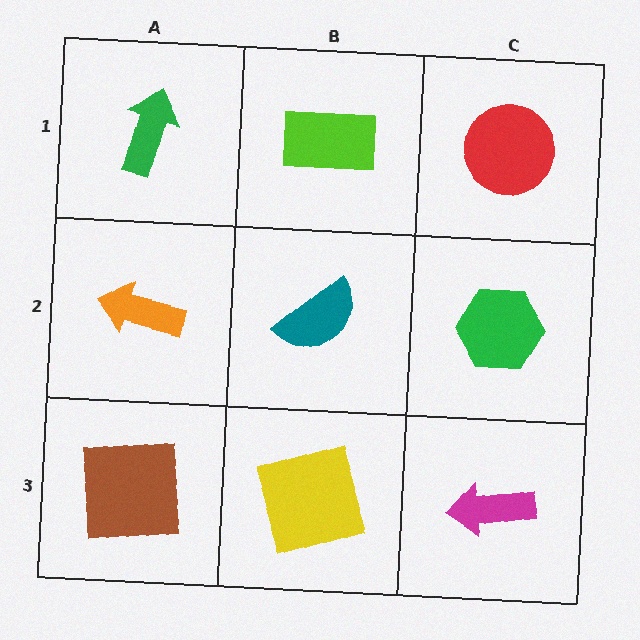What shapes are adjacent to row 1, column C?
A green hexagon (row 2, column C), a lime rectangle (row 1, column B).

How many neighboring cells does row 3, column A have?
2.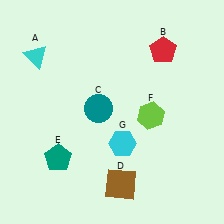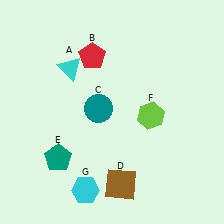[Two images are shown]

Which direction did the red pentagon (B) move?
The red pentagon (B) moved left.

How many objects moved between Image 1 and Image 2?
3 objects moved between the two images.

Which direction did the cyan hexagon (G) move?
The cyan hexagon (G) moved down.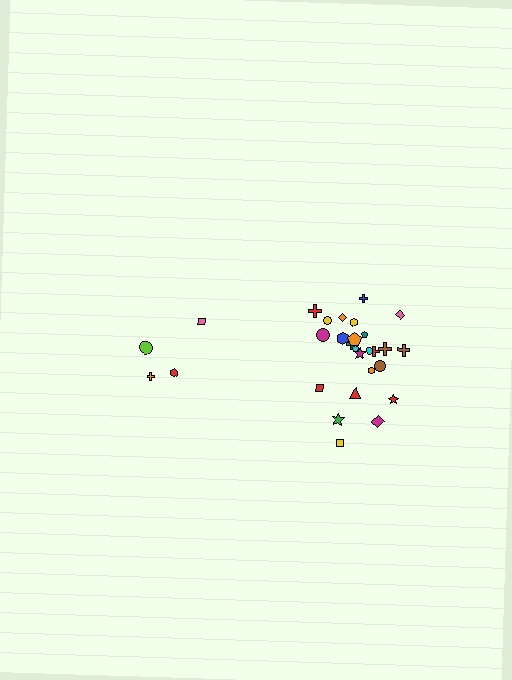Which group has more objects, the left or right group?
The right group.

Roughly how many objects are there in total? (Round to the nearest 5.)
Roughly 30 objects in total.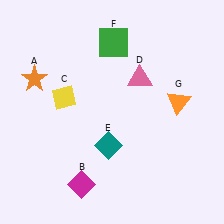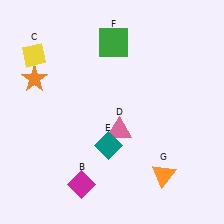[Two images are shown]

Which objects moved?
The objects that moved are: the yellow diamond (C), the pink triangle (D), the orange triangle (G).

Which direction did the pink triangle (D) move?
The pink triangle (D) moved down.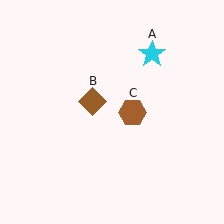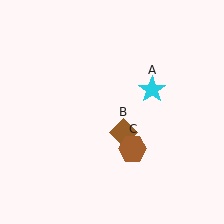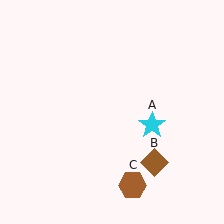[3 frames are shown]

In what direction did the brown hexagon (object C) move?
The brown hexagon (object C) moved down.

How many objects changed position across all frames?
3 objects changed position: cyan star (object A), brown diamond (object B), brown hexagon (object C).